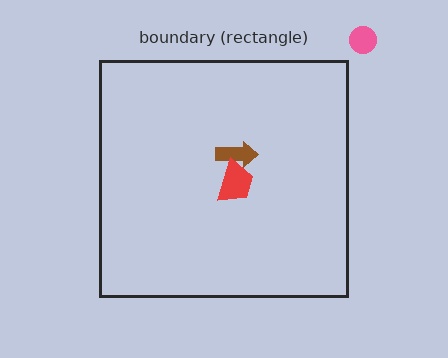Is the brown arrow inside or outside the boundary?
Inside.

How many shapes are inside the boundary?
2 inside, 1 outside.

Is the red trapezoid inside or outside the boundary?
Inside.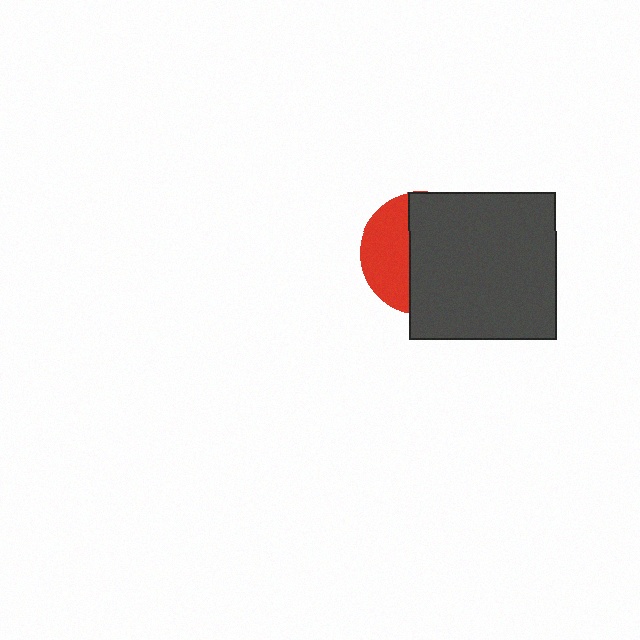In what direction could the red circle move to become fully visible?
The red circle could move left. That would shift it out from behind the dark gray square entirely.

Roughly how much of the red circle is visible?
A small part of it is visible (roughly 38%).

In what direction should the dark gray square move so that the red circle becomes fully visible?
The dark gray square should move right. That is the shortest direction to clear the overlap and leave the red circle fully visible.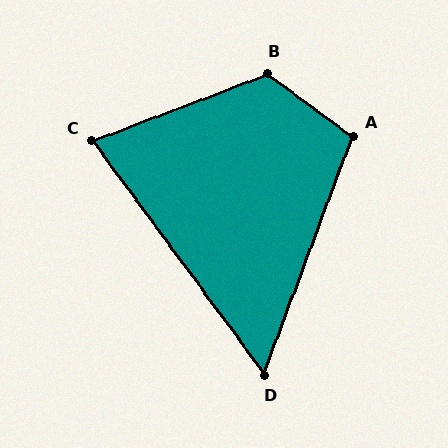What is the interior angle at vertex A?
Approximately 105 degrees (obtuse).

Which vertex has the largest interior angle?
B, at approximately 123 degrees.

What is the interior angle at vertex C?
Approximately 75 degrees (acute).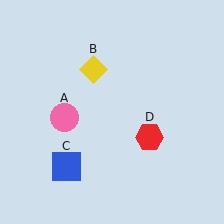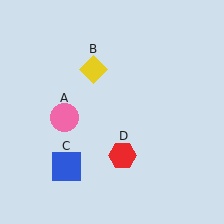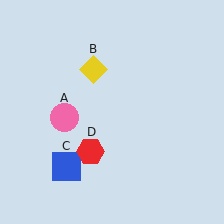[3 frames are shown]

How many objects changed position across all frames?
1 object changed position: red hexagon (object D).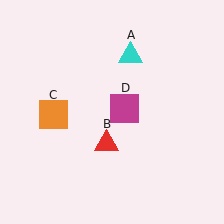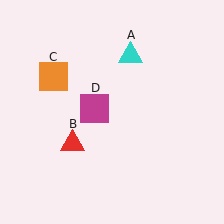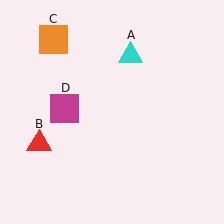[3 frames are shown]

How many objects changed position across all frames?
3 objects changed position: red triangle (object B), orange square (object C), magenta square (object D).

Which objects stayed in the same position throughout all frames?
Cyan triangle (object A) remained stationary.